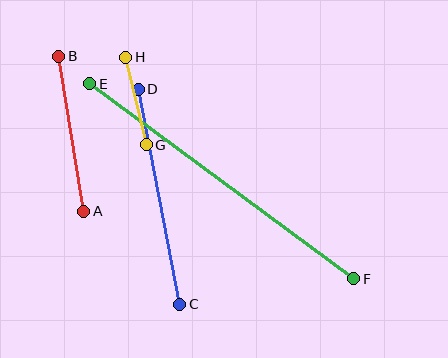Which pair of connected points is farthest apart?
Points E and F are farthest apart.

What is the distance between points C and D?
The distance is approximately 219 pixels.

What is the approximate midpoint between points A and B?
The midpoint is at approximately (71, 134) pixels.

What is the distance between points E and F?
The distance is approximately 328 pixels.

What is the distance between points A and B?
The distance is approximately 157 pixels.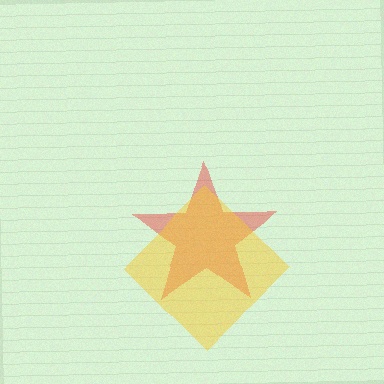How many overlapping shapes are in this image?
There are 2 overlapping shapes in the image.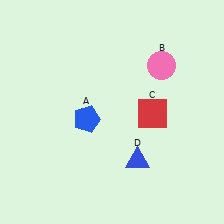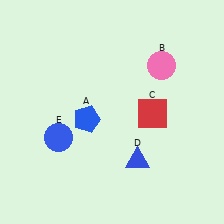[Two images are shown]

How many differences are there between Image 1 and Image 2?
There is 1 difference between the two images.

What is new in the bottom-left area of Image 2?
A blue circle (E) was added in the bottom-left area of Image 2.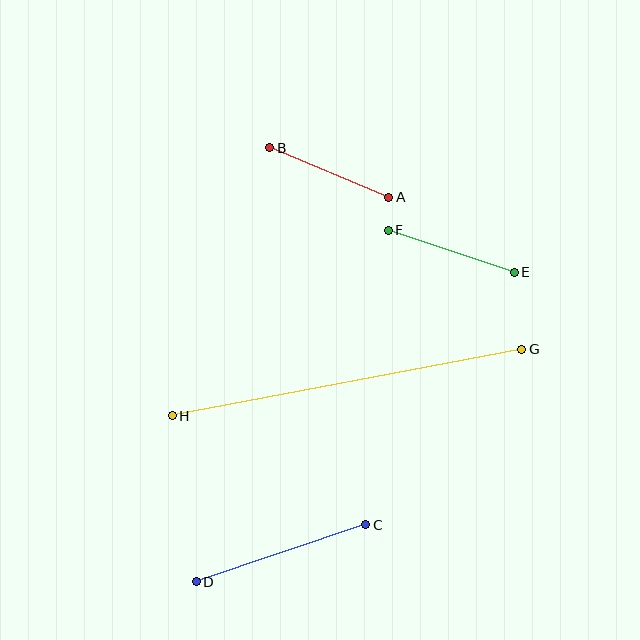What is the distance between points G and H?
The distance is approximately 355 pixels.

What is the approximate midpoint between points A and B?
The midpoint is at approximately (329, 172) pixels.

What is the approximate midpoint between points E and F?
The midpoint is at approximately (451, 251) pixels.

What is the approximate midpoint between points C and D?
The midpoint is at approximately (281, 553) pixels.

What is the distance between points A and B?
The distance is approximately 129 pixels.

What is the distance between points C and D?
The distance is approximately 178 pixels.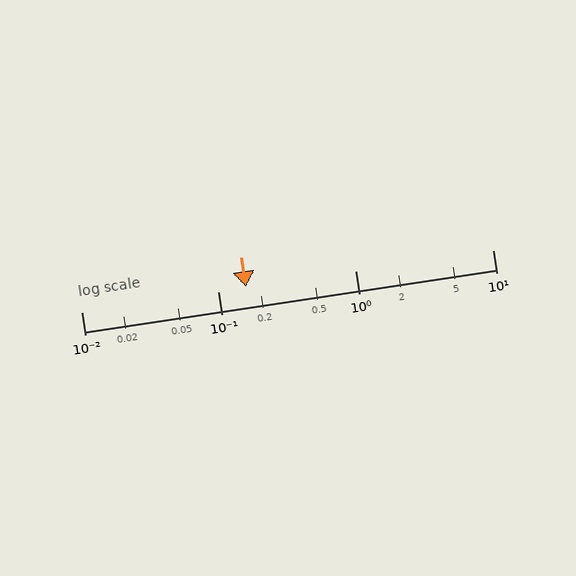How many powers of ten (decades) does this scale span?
The scale spans 3 decades, from 0.01 to 10.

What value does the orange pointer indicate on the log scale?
The pointer indicates approximately 0.16.